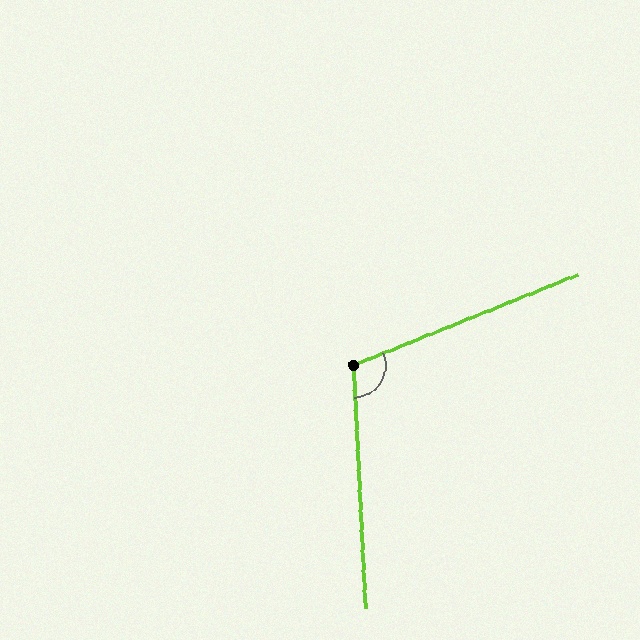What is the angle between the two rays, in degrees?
Approximately 109 degrees.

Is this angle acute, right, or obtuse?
It is obtuse.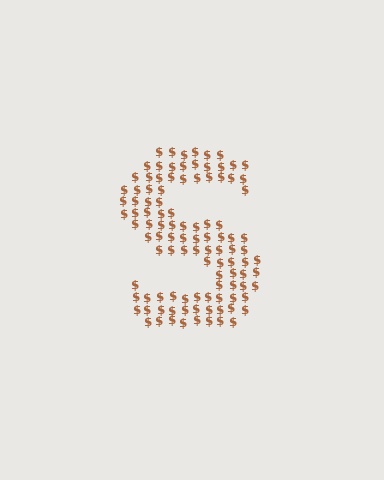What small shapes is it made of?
It is made of small dollar signs.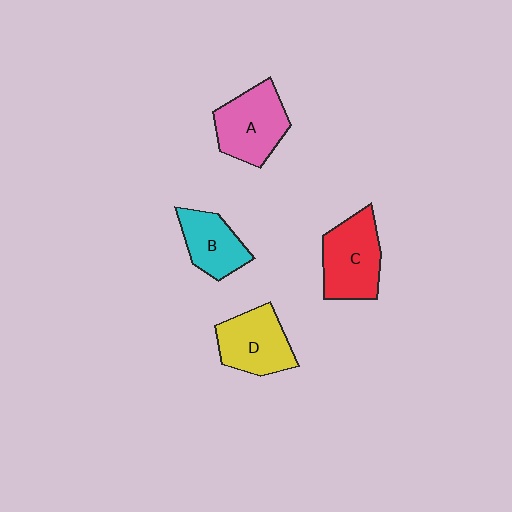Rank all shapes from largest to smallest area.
From largest to smallest: C (red), A (pink), D (yellow), B (cyan).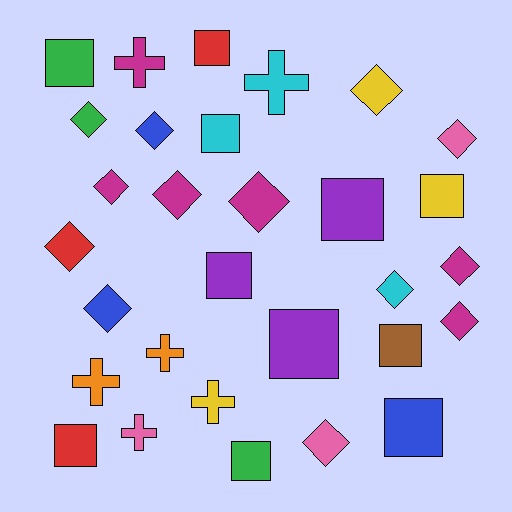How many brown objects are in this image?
There is 1 brown object.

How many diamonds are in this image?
There are 13 diamonds.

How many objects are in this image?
There are 30 objects.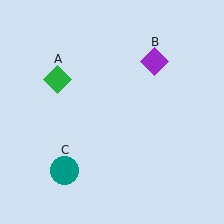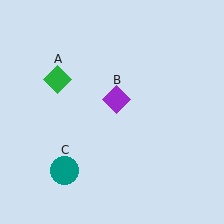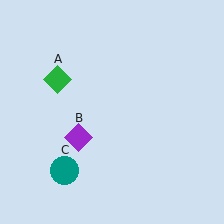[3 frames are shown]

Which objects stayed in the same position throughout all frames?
Green diamond (object A) and teal circle (object C) remained stationary.